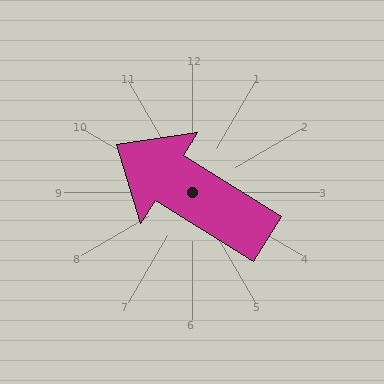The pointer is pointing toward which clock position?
Roughly 10 o'clock.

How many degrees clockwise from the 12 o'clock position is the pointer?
Approximately 302 degrees.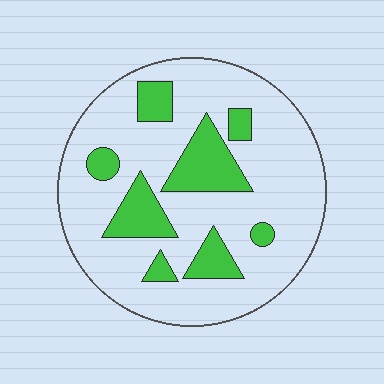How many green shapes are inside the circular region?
8.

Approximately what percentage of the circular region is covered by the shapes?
Approximately 20%.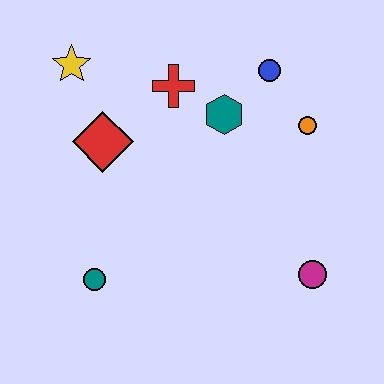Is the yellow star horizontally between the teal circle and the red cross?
No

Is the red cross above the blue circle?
No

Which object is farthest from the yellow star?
The magenta circle is farthest from the yellow star.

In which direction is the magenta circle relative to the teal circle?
The magenta circle is to the right of the teal circle.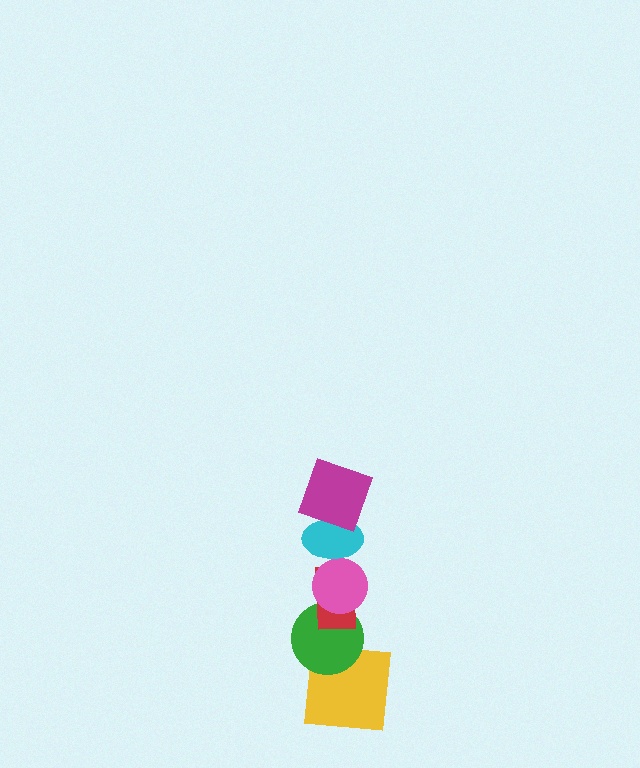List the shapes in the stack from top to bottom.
From top to bottom: the magenta square, the cyan ellipse, the pink circle, the red rectangle, the green circle, the yellow square.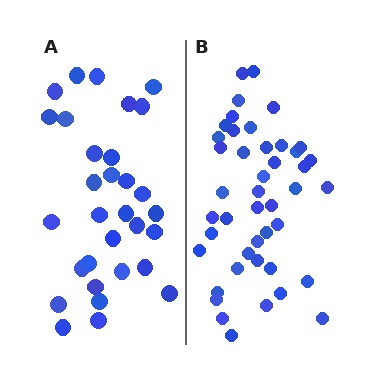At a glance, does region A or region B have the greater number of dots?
Region B (the right region) has more dots.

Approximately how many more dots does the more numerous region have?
Region B has approximately 15 more dots than region A.